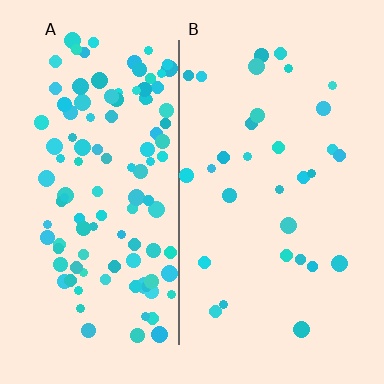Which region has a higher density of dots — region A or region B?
A (the left).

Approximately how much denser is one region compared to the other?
Approximately 3.6× — region A over region B.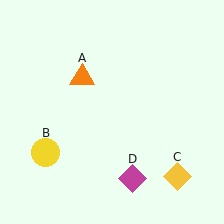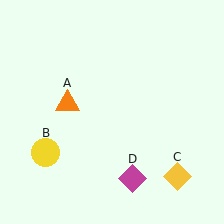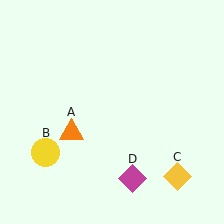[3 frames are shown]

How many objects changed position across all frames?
1 object changed position: orange triangle (object A).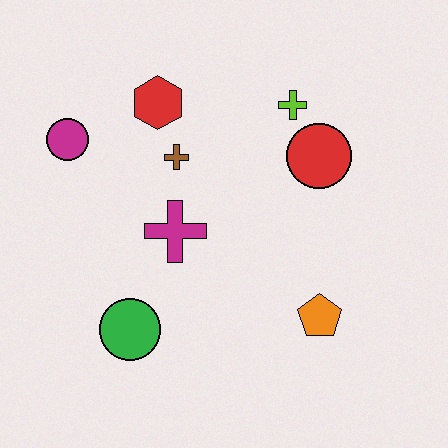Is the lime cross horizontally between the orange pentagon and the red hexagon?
Yes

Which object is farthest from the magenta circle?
The orange pentagon is farthest from the magenta circle.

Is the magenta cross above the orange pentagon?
Yes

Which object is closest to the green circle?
The magenta cross is closest to the green circle.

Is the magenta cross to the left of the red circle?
Yes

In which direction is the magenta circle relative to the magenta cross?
The magenta circle is to the left of the magenta cross.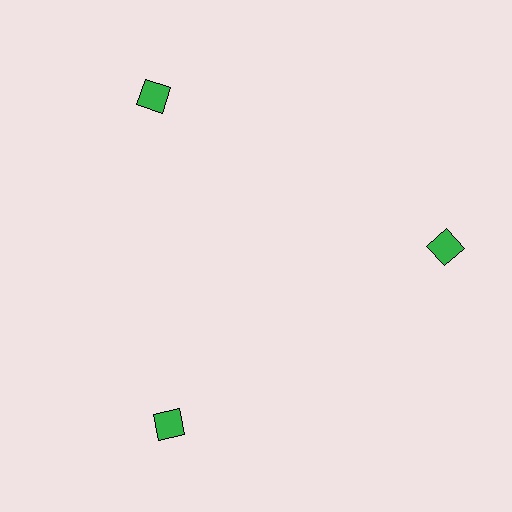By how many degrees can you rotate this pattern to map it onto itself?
The pattern maps onto itself every 120 degrees of rotation.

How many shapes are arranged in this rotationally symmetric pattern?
There are 3 shapes, arranged in 3 groups of 1.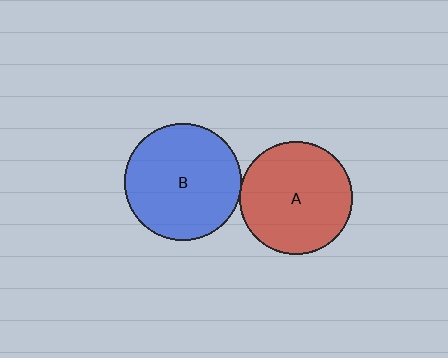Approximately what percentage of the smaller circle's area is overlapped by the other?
Approximately 5%.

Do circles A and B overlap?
Yes.